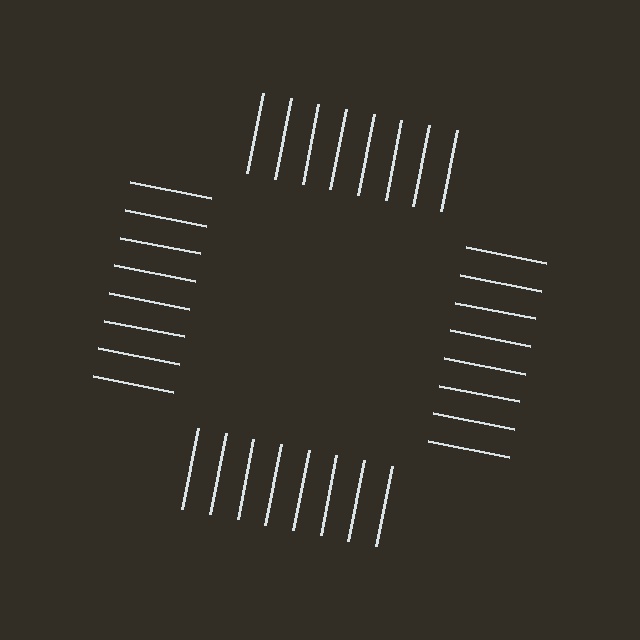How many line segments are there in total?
32 — 8 along each of the 4 edges.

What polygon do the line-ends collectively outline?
An illusory square — the line segments terminate on its edges but no continuous stroke is drawn.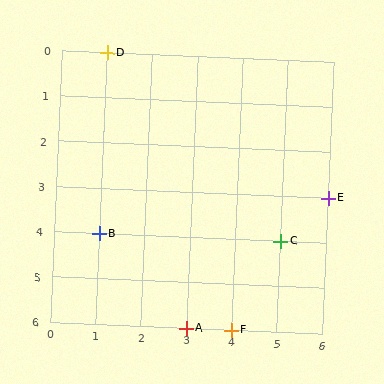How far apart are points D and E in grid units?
Points D and E are 5 columns and 3 rows apart (about 5.8 grid units diagonally).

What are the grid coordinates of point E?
Point E is at grid coordinates (6, 3).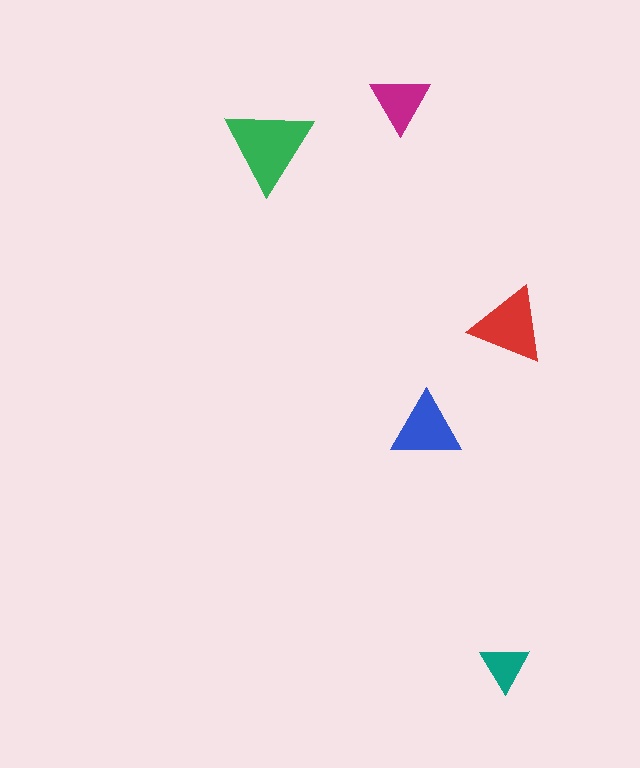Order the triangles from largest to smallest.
the green one, the red one, the blue one, the magenta one, the teal one.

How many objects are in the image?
There are 5 objects in the image.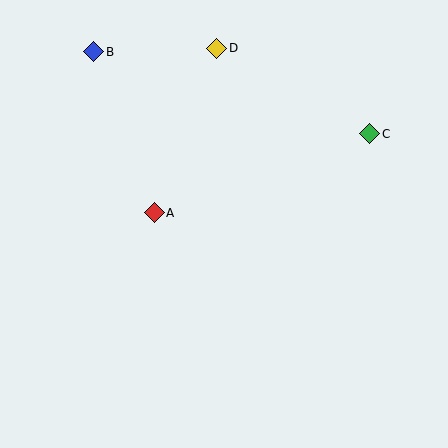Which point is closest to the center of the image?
Point A at (154, 213) is closest to the center.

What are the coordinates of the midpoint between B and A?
The midpoint between B and A is at (124, 132).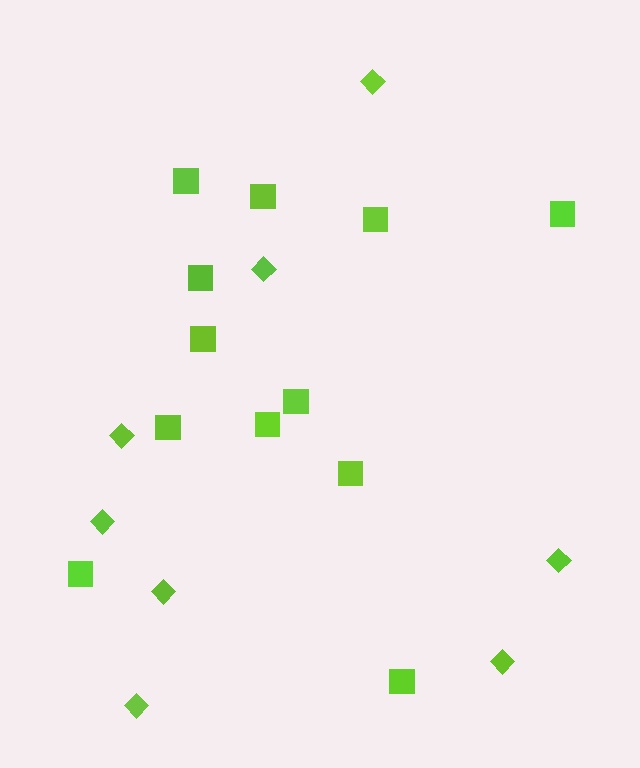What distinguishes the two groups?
There are 2 groups: one group of diamonds (8) and one group of squares (12).